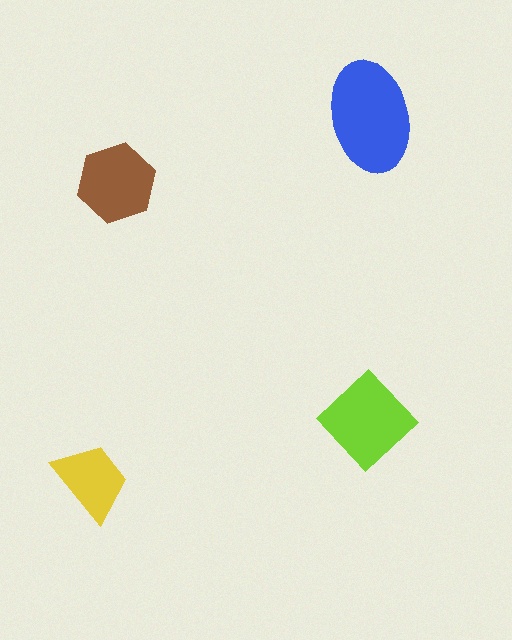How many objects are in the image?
There are 4 objects in the image.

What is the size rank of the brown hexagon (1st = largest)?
3rd.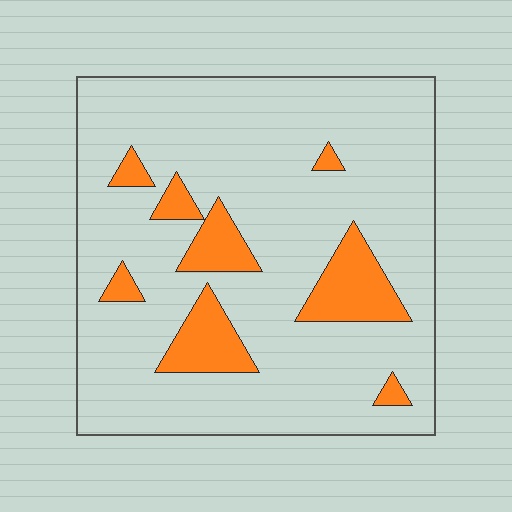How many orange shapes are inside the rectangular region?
8.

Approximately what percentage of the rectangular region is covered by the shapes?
Approximately 15%.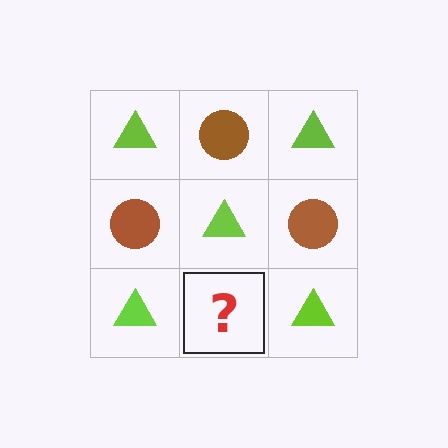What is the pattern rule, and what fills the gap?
The rule is that it alternates lime triangle and brown circle in a checkerboard pattern. The gap should be filled with a brown circle.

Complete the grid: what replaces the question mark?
The question mark should be replaced with a brown circle.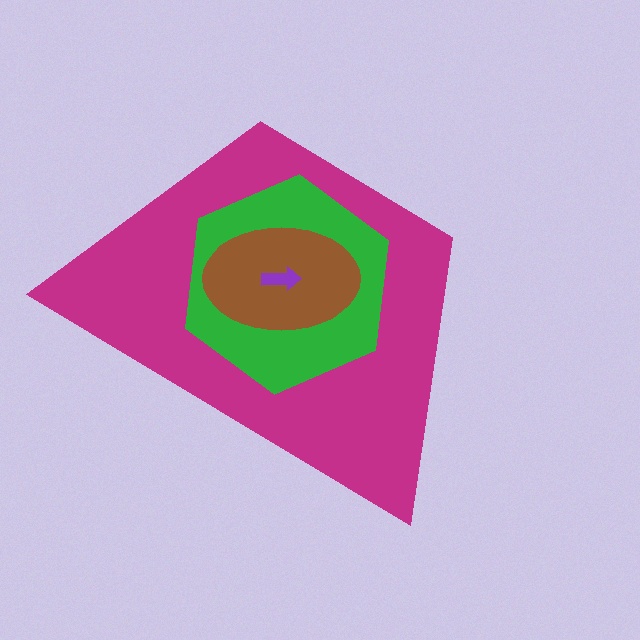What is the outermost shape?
The magenta trapezoid.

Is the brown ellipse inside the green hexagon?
Yes.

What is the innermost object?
The purple arrow.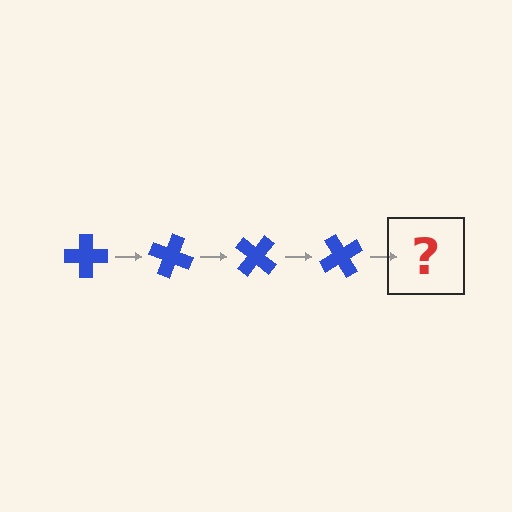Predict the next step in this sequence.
The next step is a blue cross rotated 80 degrees.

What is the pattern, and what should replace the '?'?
The pattern is that the cross rotates 20 degrees each step. The '?' should be a blue cross rotated 80 degrees.